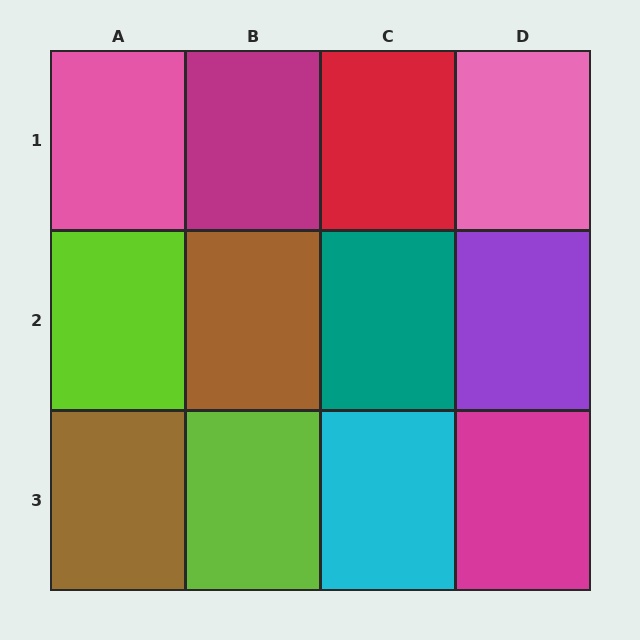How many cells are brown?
2 cells are brown.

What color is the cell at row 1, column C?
Red.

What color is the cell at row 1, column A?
Pink.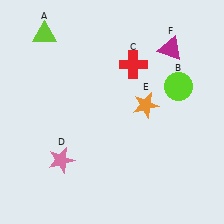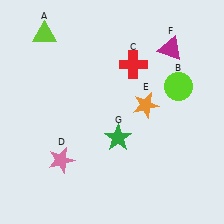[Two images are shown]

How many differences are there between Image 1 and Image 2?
There is 1 difference between the two images.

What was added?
A green star (G) was added in Image 2.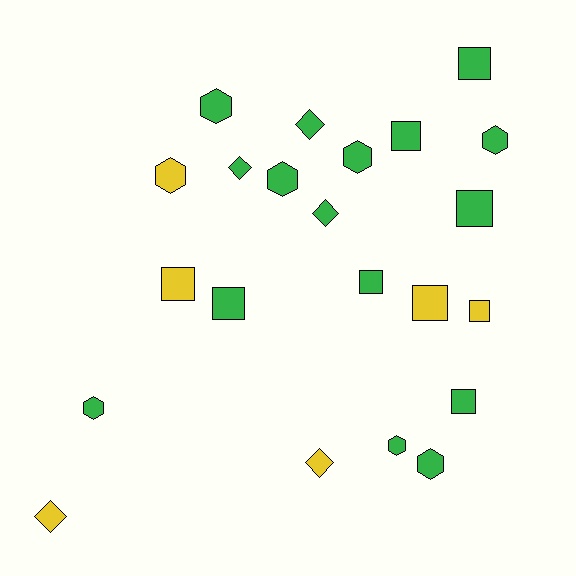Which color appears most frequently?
Green, with 16 objects.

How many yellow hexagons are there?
There is 1 yellow hexagon.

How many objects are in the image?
There are 22 objects.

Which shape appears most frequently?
Square, with 9 objects.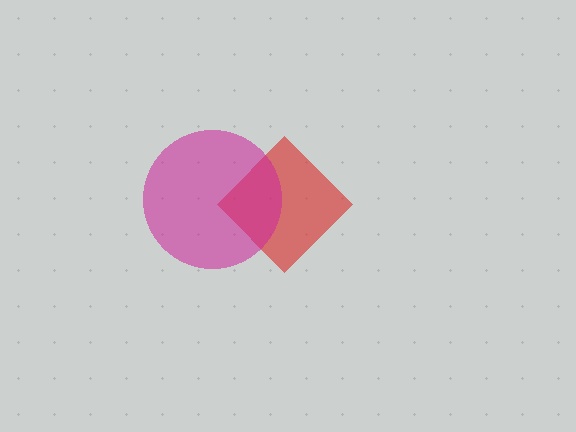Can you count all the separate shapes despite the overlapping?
Yes, there are 2 separate shapes.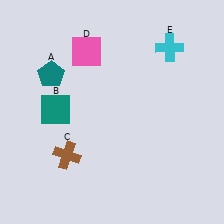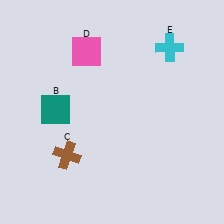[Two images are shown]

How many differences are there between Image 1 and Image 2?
There is 1 difference between the two images.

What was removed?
The teal pentagon (A) was removed in Image 2.